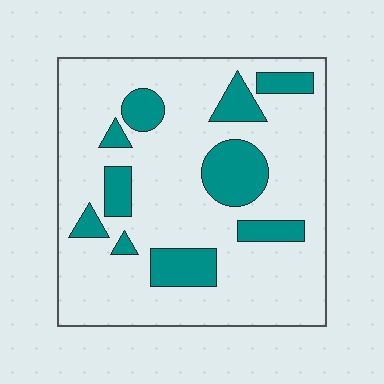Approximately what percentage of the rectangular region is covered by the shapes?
Approximately 20%.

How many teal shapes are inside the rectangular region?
10.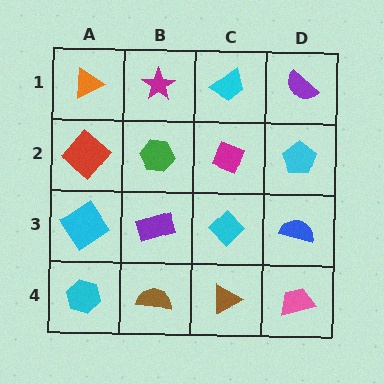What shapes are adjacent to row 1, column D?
A cyan pentagon (row 2, column D), a cyan trapezoid (row 1, column C).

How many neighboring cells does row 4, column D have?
2.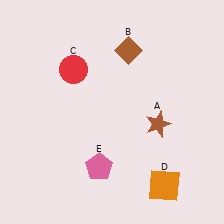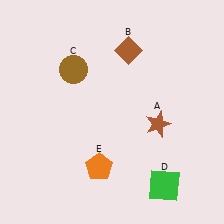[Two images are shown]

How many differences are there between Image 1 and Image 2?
There are 3 differences between the two images.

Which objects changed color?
C changed from red to brown. D changed from orange to green. E changed from pink to orange.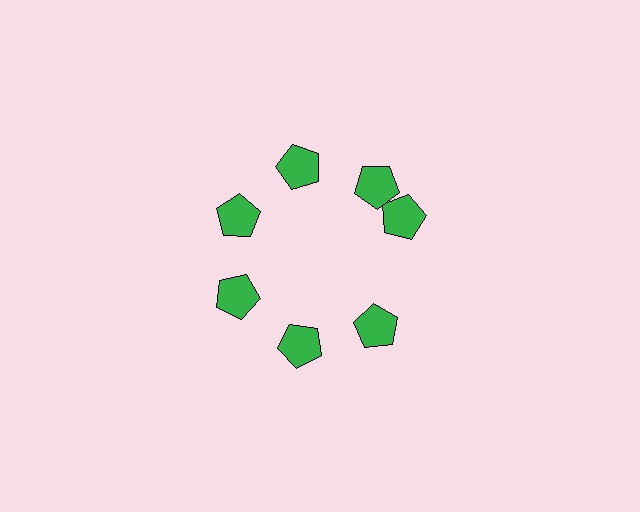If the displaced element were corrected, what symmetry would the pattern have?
It would have 7-fold rotational symmetry — the pattern would map onto itself every 51 degrees.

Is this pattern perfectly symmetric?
No. The 7 green pentagons are arranged in a ring, but one element near the 3 o'clock position is rotated out of alignment along the ring, breaking the 7-fold rotational symmetry.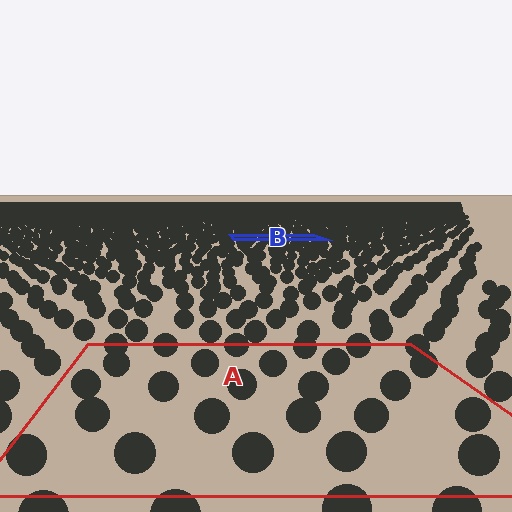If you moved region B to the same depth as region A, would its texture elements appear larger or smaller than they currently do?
They would appear larger. At a closer depth, the same texture elements are projected at a bigger on-screen size.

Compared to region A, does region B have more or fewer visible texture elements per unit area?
Region B has more texture elements per unit area — they are packed more densely because it is farther away.